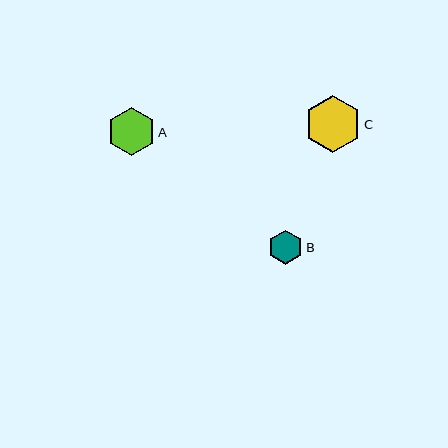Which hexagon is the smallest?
Hexagon B is the smallest with a size of approximately 34 pixels.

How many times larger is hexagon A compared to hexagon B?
Hexagon A is approximately 1.4 times the size of hexagon B.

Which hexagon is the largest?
Hexagon C is the largest with a size of approximately 56 pixels.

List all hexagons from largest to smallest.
From largest to smallest: C, A, B.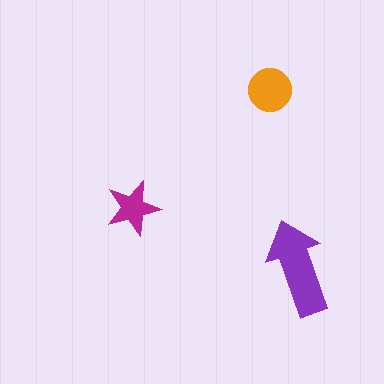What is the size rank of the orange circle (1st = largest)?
2nd.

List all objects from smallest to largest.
The magenta star, the orange circle, the purple arrow.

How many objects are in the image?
There are 3 objects in the image.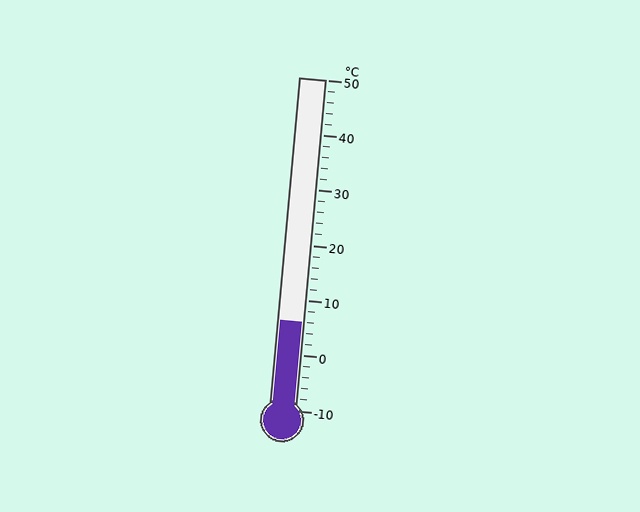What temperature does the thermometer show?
The thermometer shows approximately 6°C.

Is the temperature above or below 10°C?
The temperature is below 10°C.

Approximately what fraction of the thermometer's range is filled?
The thermometer is filled to approximately 25% of its range.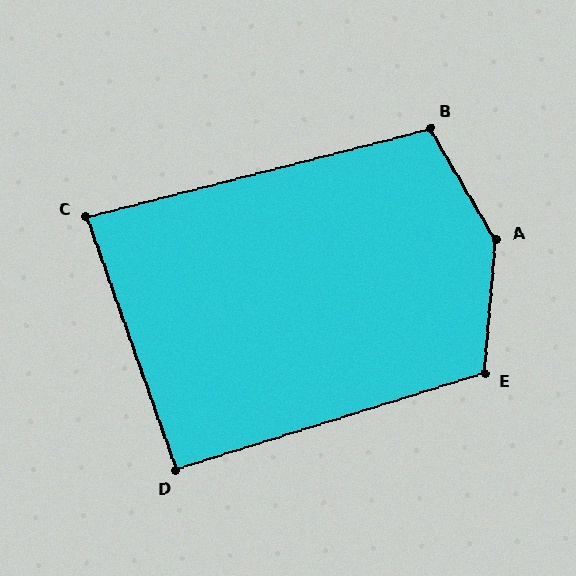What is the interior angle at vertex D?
Approximately 92 degrees (approximately right).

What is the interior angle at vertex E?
Approximately 113 degrees (obtuse).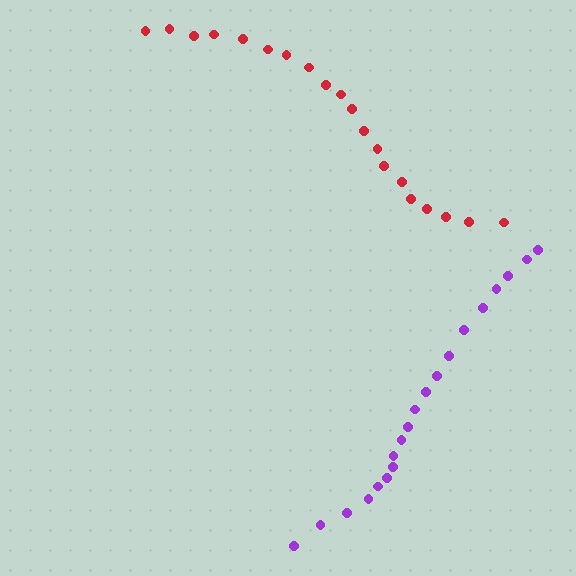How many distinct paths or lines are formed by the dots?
There are 2 distinct paths.